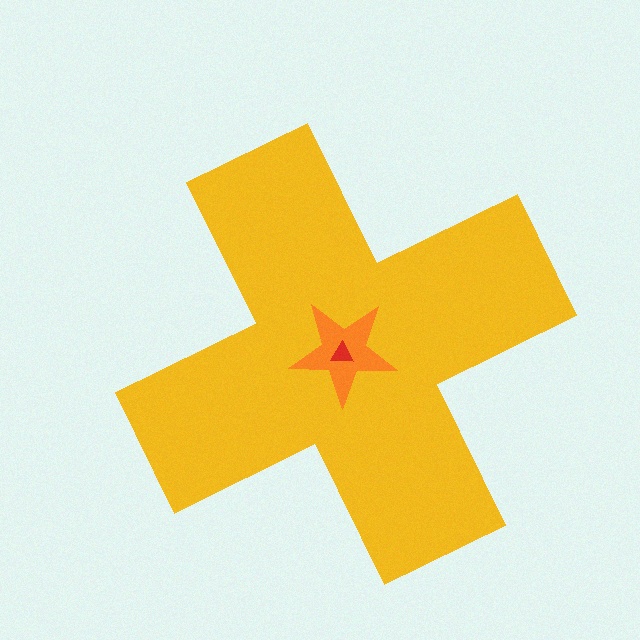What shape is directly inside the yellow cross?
The orange star.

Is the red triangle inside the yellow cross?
Yes.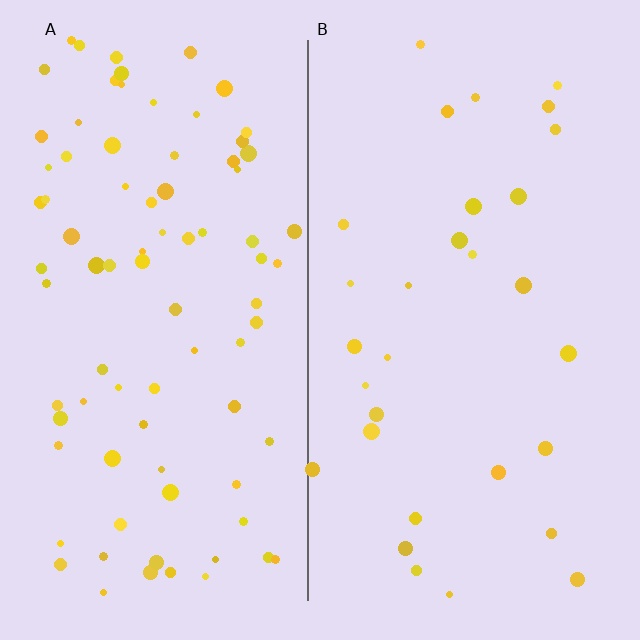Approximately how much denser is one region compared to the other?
Approximately 2.8× — region A over region B.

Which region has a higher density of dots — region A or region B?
A (the left).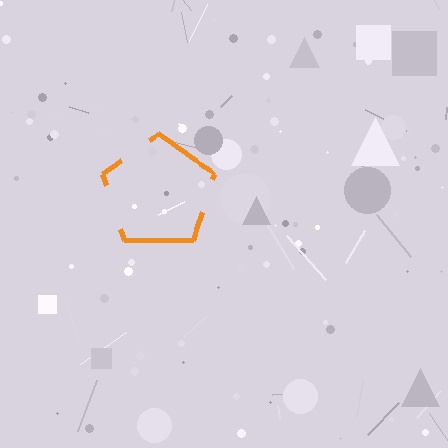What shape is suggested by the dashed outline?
The dashed outline suggests a pentagon.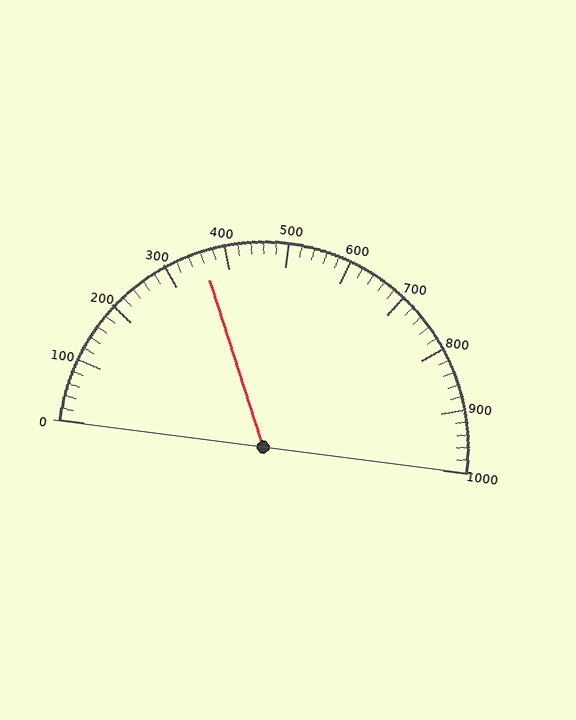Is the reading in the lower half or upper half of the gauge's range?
The reading is in the lower half of the range (0 to 1000).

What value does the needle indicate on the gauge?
The needle indicates approximately 360.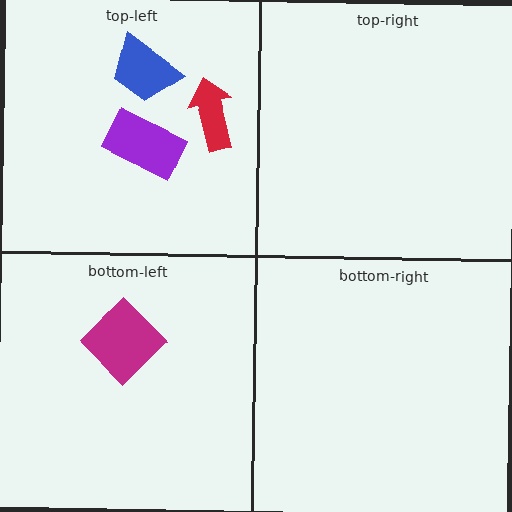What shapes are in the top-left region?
The purple rectangle, the red arrow, the blue trapezoid.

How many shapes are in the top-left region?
3.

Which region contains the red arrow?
The top-left region.